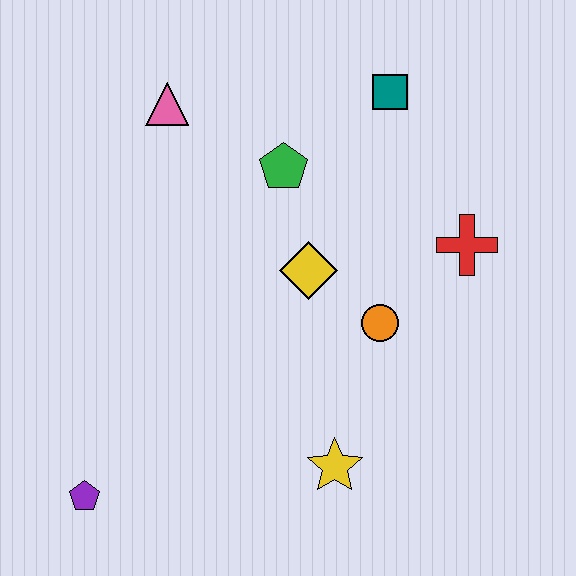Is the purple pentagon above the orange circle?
No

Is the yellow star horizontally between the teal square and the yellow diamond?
Yes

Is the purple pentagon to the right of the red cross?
No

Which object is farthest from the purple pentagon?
The teal square is farthest from the purple pentagon.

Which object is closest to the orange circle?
The yellow diamond is closest to the orange circle.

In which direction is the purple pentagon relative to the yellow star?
The purple pentagon is to the left of the yellow star.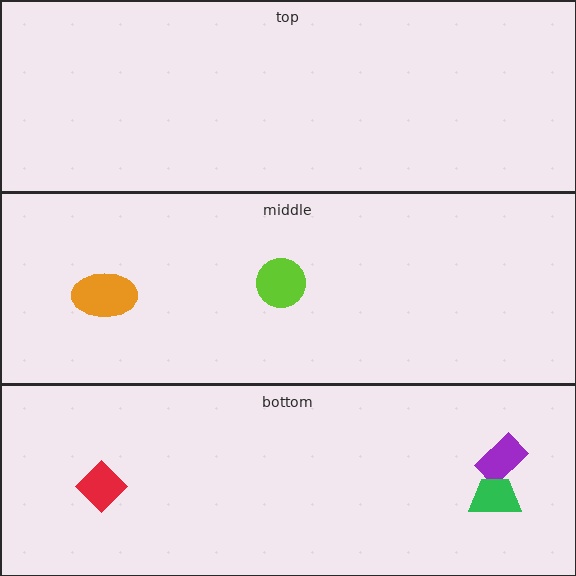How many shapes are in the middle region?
2.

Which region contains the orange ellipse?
The middle region.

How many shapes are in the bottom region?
3.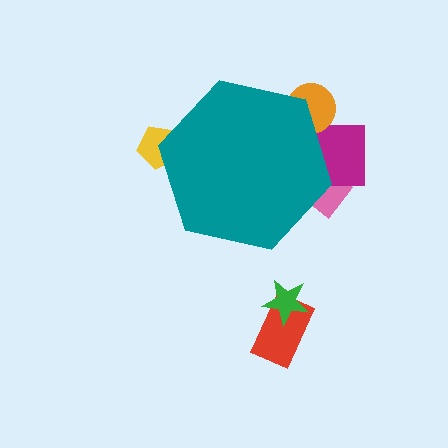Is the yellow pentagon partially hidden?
Yes, the yellow pentagon is partially hidden behind the teal hexagon.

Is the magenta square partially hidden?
Yes, the magenta square is partially hidden behind the teal hexagon.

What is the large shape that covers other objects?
A teal hexagon.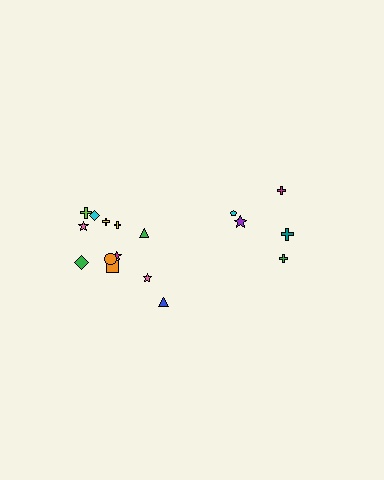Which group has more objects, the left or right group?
The left group.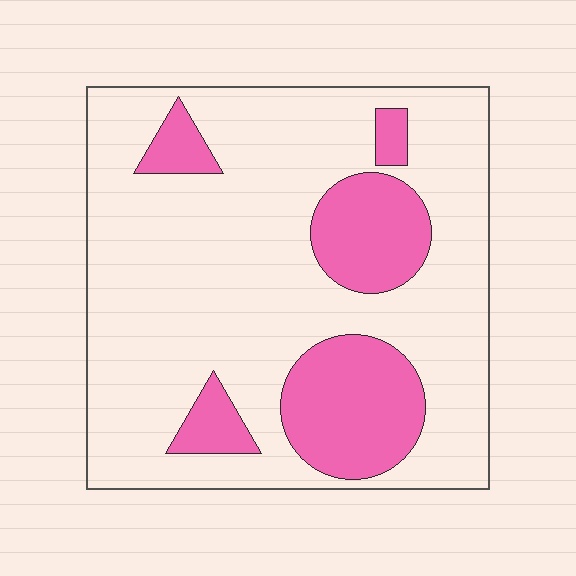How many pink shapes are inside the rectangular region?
5.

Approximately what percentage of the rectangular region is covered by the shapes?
Approximately 25%.